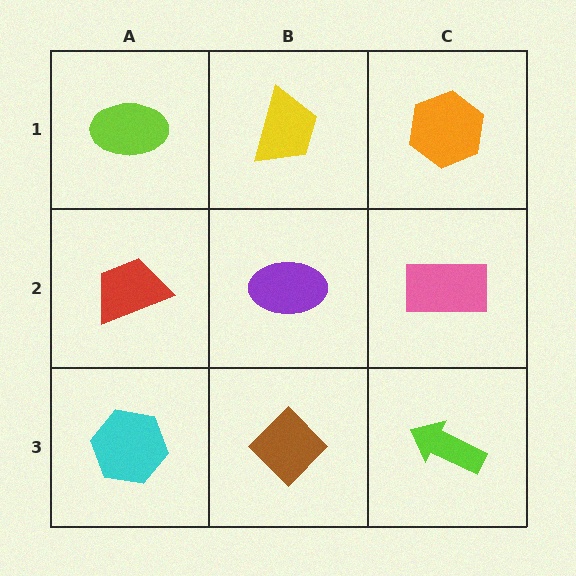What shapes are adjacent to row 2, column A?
A lime ellipse (row 1, column A), a cyan hexagon (row 3, column A), a purple ellipse (row 2, column B).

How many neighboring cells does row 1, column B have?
3.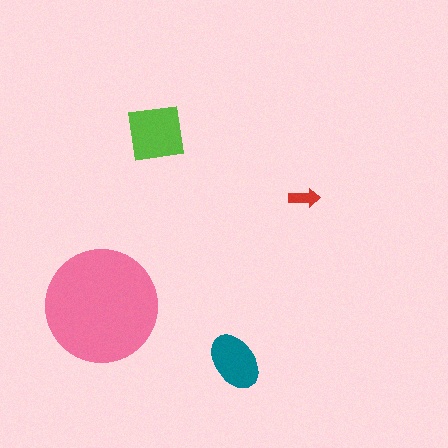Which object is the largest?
The pink circle.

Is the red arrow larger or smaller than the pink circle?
Smaller.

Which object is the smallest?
The red arrow.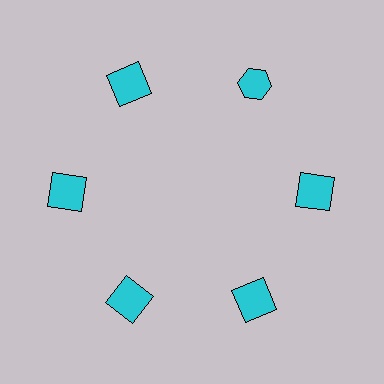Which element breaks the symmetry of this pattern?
The cyan hexagon at roughly the 1 o'clock position breaks the symmetry. All other shapes are cyan squares.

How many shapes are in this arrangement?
There are 6 shapes arranged in a ring pattern.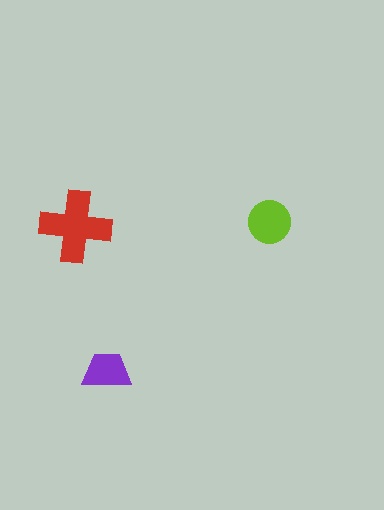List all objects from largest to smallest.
The red cross, the lime circle, the purple trapezoid.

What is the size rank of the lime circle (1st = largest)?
2nd.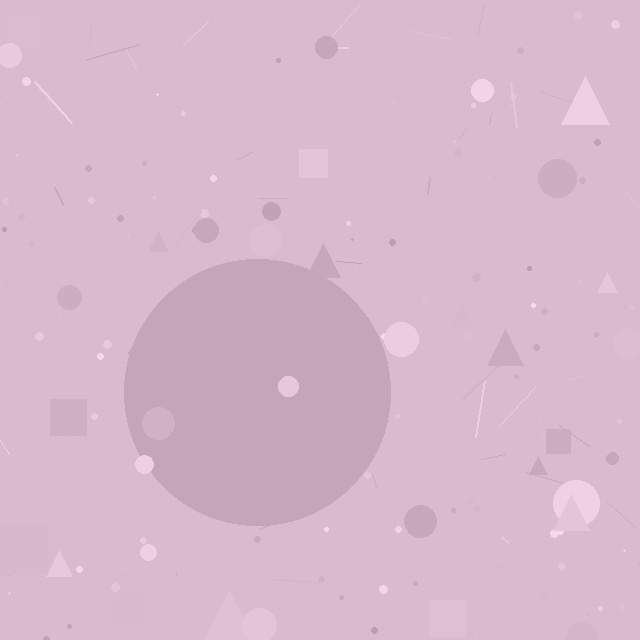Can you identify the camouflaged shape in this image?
The camouflaged shape is a circle.